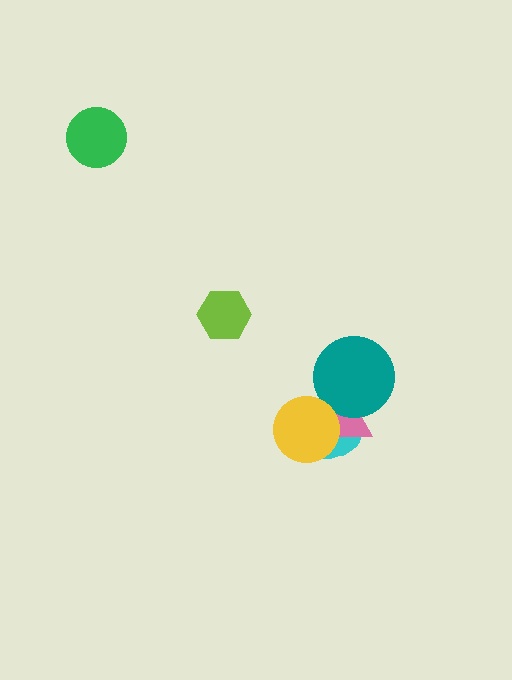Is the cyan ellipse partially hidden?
Yes, it is partially covered by another shape.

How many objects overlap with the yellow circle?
2 objects overlap with the yellow circle.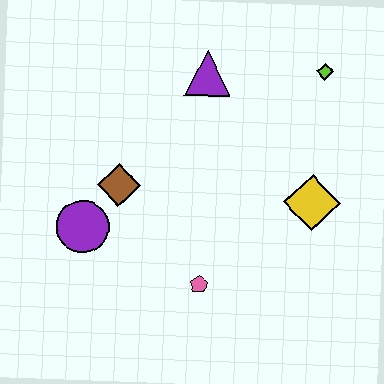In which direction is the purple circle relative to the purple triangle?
The purple circle is below the purple triangle.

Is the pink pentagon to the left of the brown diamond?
No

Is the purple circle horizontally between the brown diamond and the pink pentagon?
No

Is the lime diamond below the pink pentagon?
No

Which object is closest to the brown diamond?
The purple circle is closest to the brown diamond.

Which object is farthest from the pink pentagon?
The lime diamond is farthest from the pink pentagon.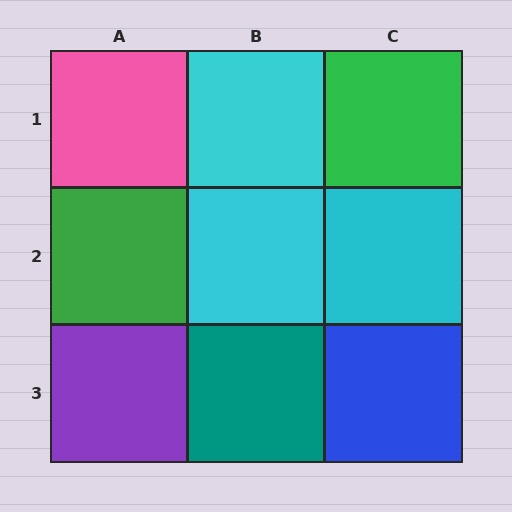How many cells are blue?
1 cell is blue.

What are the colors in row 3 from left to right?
Purple, teal, blue.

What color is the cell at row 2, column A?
Green.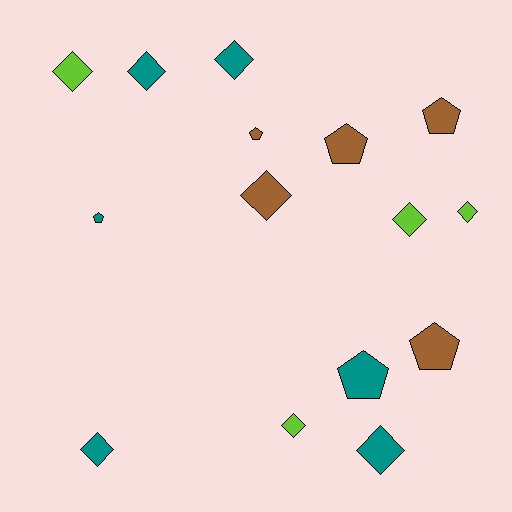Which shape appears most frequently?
Diamond, with 9 objects.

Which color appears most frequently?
Teal, with 6 objects.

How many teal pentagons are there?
There are 2 teal pentagons.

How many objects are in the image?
There are 15 objects.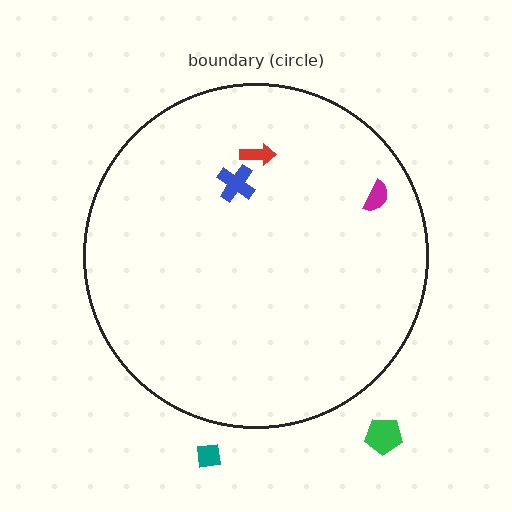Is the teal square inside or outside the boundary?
Outside.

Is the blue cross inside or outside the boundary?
Inside.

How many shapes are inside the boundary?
3 inside, 2 outside.